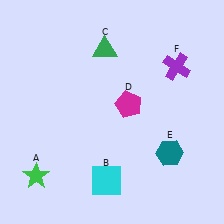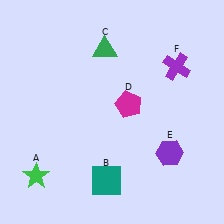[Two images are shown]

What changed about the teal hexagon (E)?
In Image 1, E is teal. In Image 2, it changed to purple.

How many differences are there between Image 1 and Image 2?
There are 2 differences between the two images.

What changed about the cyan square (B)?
In Image 1, B is cyan. In Image 2, it changed to teal.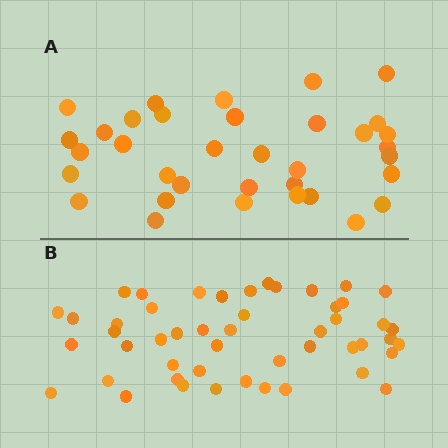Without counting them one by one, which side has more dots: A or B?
Region B (the bottom region) has more dots.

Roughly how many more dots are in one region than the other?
Region B has approximately 15 more dots than region A.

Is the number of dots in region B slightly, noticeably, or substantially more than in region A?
Region B has noticeably more, but not dramatically so. The ratio is roughly 1.4 to 1.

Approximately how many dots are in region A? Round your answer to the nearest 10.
About 40 dots. (The exact count is 35, which rounds to 40.)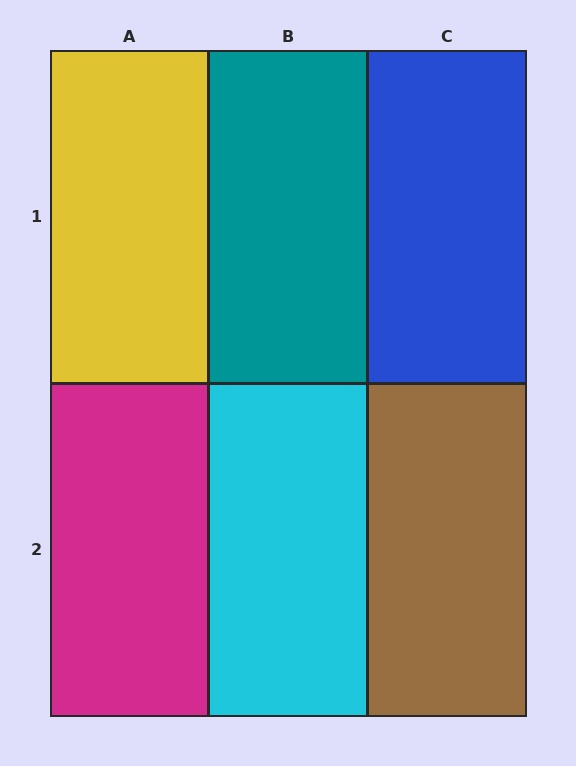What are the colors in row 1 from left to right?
Yellow, teal, blue.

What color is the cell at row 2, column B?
Cyan.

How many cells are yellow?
1 cell is yellow.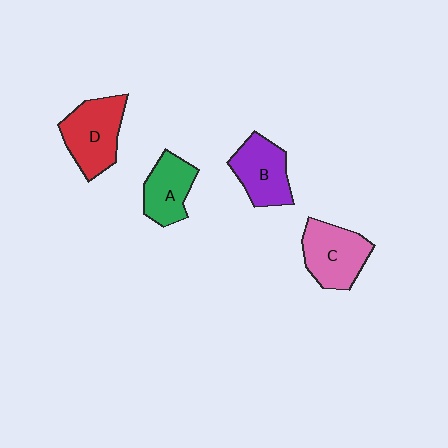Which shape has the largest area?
Shape D (red).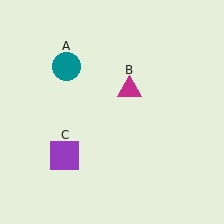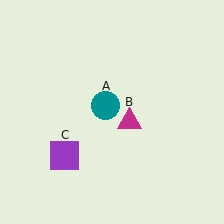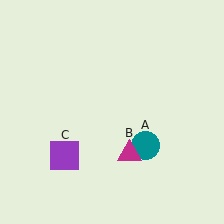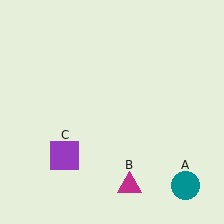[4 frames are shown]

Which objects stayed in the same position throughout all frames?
Purple square (object C) remained stationary.